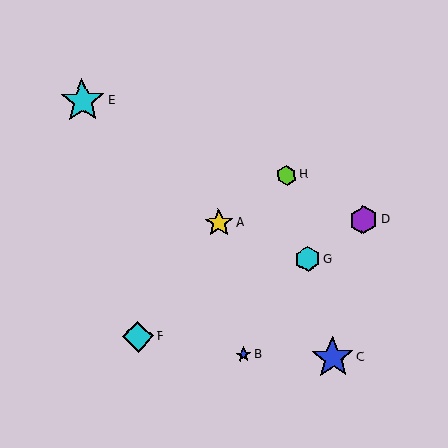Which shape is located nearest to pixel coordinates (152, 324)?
The cyan diamond (labeled F) at (138, 336) is nearest to that location.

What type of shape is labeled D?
Shape D is a purple hexagon.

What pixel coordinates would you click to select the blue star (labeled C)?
Click at (333, 358) to select the blue star C.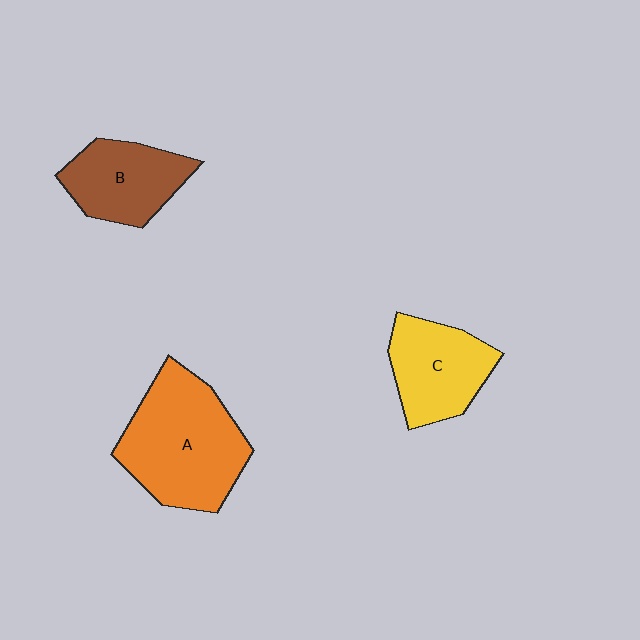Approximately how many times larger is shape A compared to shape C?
Approximately 1.6 times.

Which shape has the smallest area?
Shape B (brown).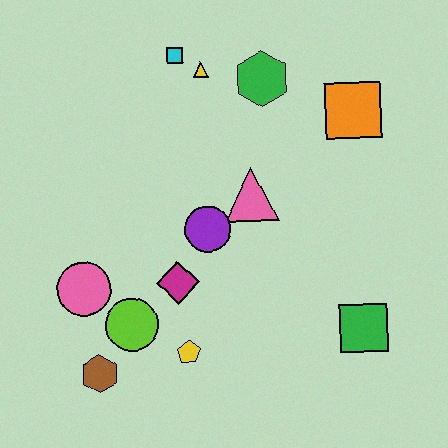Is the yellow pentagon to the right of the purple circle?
No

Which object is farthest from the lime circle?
The orange square is farthest from the lime circle.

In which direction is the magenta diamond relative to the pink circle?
The magenta diamond is to the right of the pink circle.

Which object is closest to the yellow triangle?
The cyan square is closest to the yellow triangle.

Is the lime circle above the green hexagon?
No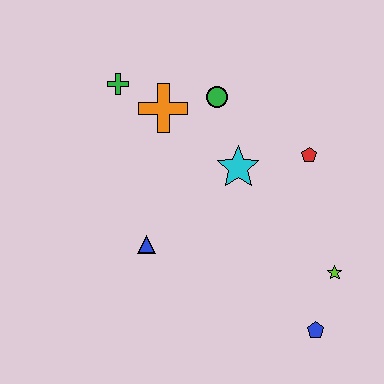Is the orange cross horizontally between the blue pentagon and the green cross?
Yes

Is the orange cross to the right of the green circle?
No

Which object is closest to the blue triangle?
The cyan star is closest to the blue triangle.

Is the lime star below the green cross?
Yes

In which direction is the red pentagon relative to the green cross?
The red pentagon is to the right of the green cross.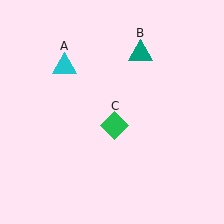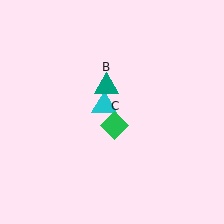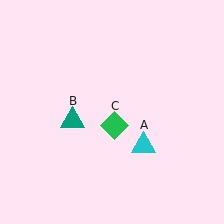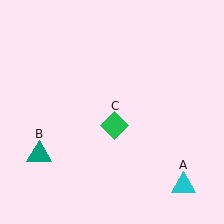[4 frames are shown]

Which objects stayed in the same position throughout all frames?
Green diamond (object C) remained stationary.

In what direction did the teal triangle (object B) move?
The teal triangle (object B) moved down and to the left.